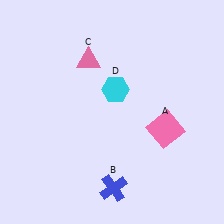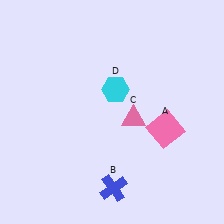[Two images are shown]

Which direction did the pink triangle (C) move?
The pink triangle (C) moved down.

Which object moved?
The pink triangle (C) moved down.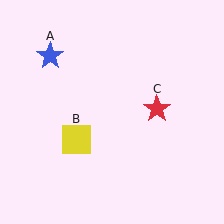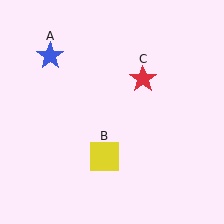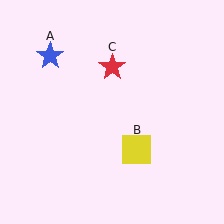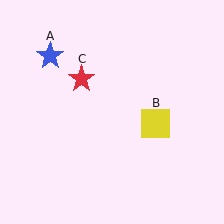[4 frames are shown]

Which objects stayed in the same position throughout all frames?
Blue star (object A) remained stationary.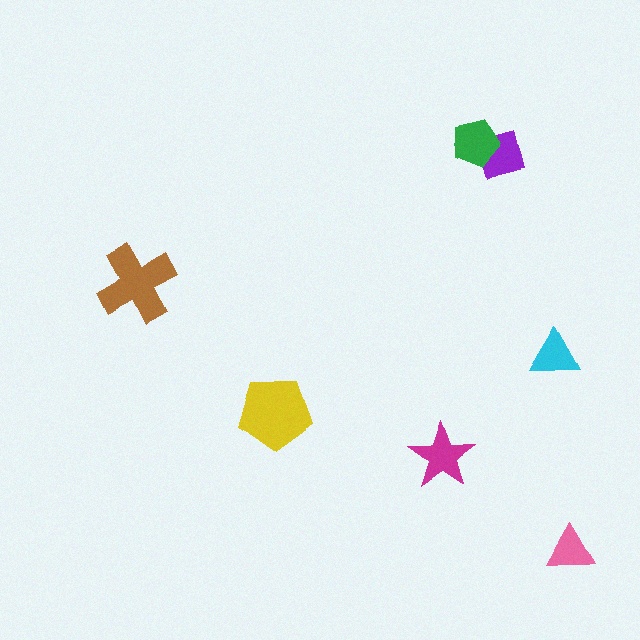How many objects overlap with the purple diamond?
1 object overlaps with the purple diamond.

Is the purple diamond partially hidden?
Yes, it is partially covered by another shape.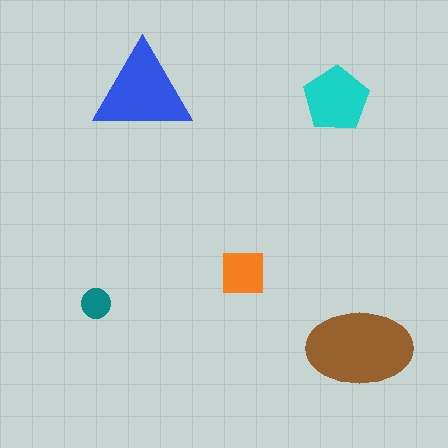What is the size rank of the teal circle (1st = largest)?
5th.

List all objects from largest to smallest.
The brown ellipse, the blue triangle, the cyan pentagon, the orange square, the teal circle.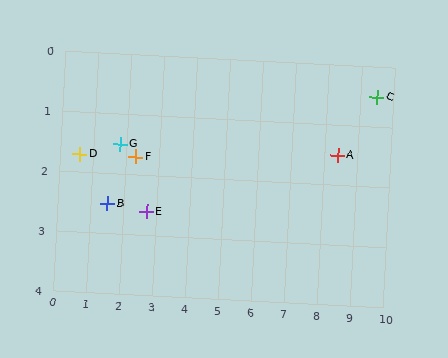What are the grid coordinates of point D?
Point D is at approximately (0.6, 1.7).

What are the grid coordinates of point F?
Point F is at approximately (2.3, 1.7).